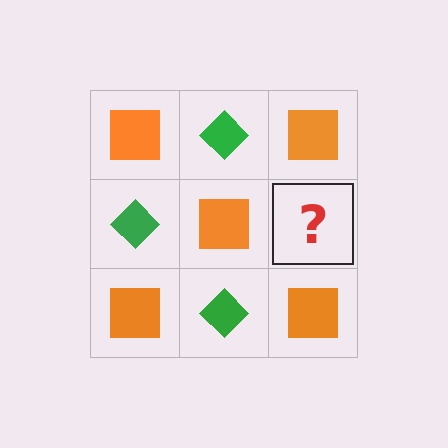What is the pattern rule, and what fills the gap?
The rule is that it alternates orange square and green diamond in a checkerboard pattern. The gap should be filled with a green diamond.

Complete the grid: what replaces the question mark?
The question mark should be replaced with a green diamond.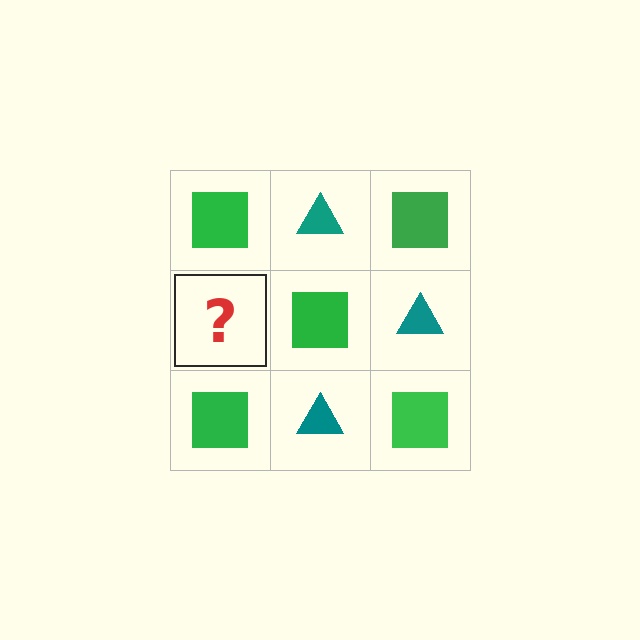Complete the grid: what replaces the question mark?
The question mark should be replaced with a teal triangle.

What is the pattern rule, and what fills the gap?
The rule is that it alternates green square and teal triangle in a checkerboard pattern. The gap should be filled with a teal triangle.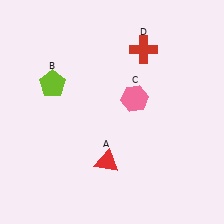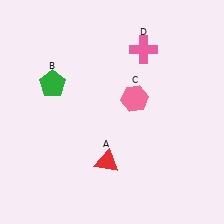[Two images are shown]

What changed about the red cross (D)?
In Image 1, D is red. In Image 2, it changed to pink.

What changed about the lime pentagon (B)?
In Image 1, B is lime. In Image 2, it changed to green.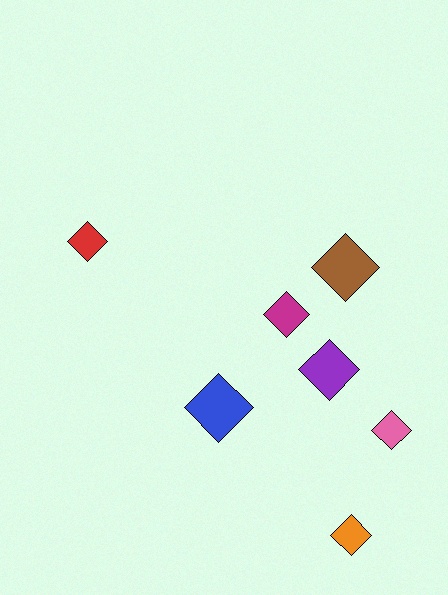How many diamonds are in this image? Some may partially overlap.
There are 7 diamonds.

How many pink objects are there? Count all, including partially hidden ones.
There is 1 pink object.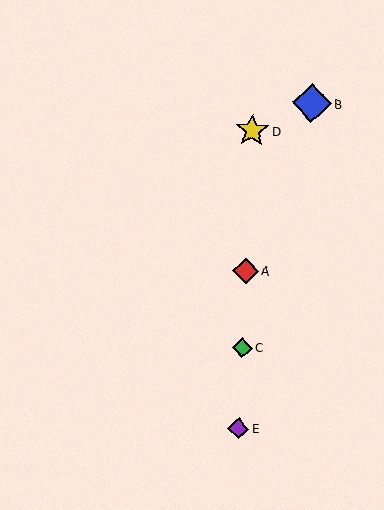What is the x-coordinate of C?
Object C is at x≈242.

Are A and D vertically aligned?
Yes, both are at x≈246.